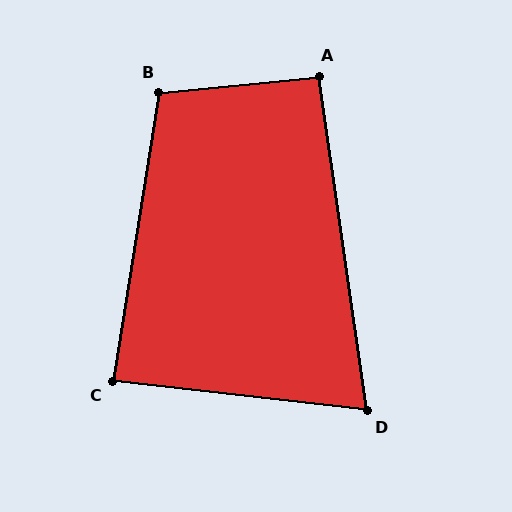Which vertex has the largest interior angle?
B, at approximately 105 degrees.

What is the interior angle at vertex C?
Approximately 87 degrees (approximately right).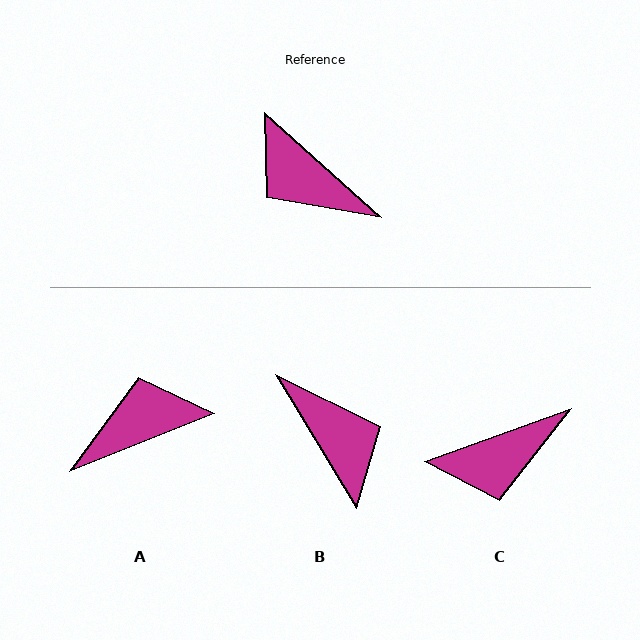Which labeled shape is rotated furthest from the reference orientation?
B, about 163 degrees away.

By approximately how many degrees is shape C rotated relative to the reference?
Approximately 62 degrees counter-clockwise.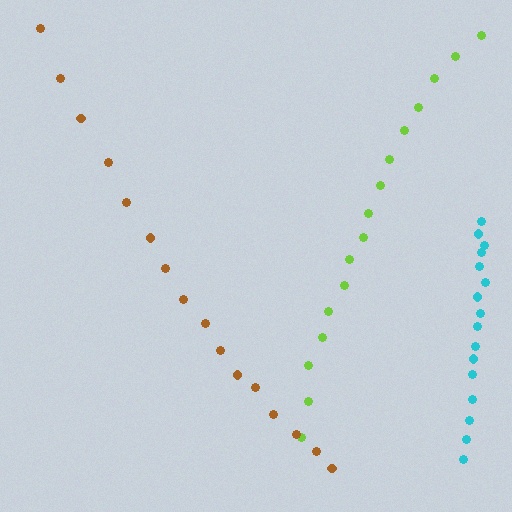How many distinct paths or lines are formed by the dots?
There are 3 distinct paths.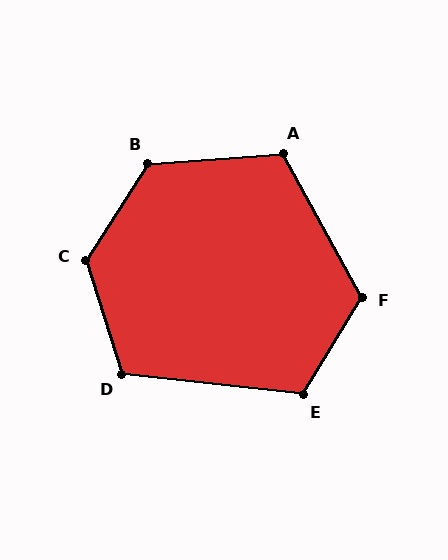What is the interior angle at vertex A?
Approximately 115 degrees (obtuse).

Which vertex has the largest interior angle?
C, at approximately 130 degrees.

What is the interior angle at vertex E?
Approximately 115 degrees (obtuse).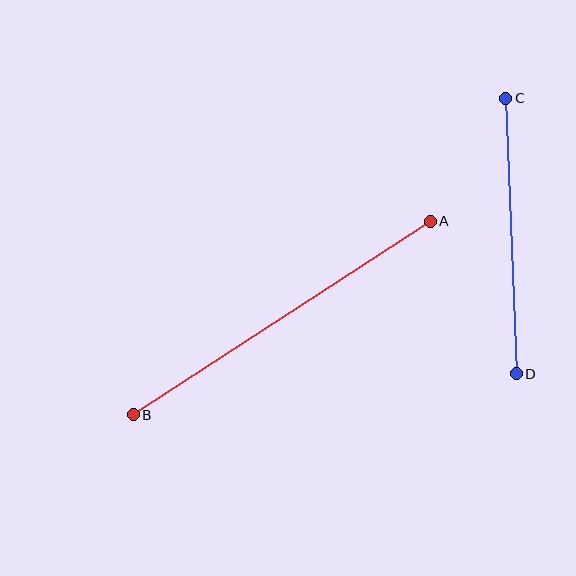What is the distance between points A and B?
The distance is approximately 355 pixels.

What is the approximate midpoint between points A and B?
The midpoint is at approximately (282, 318) pixels.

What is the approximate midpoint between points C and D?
The midpoint is at approximately (511, 236) pixels.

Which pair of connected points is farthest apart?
Points A and B are farthest apart.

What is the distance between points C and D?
The distance is approximately 276 pixels.